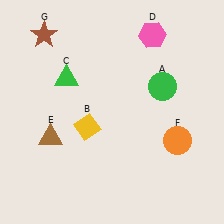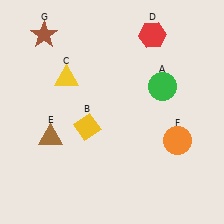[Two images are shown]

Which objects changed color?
C changed from green to yellow. D changed from pink to red.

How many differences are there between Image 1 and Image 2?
There are 2 differences between the two images.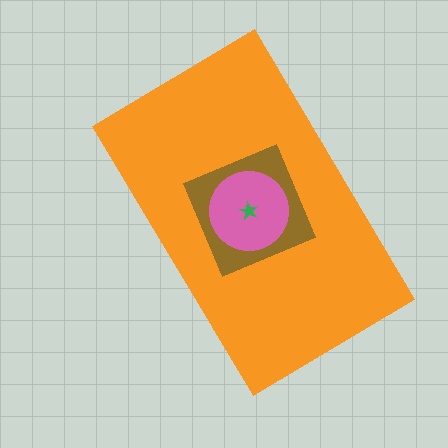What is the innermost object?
The green star.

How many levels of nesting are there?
4.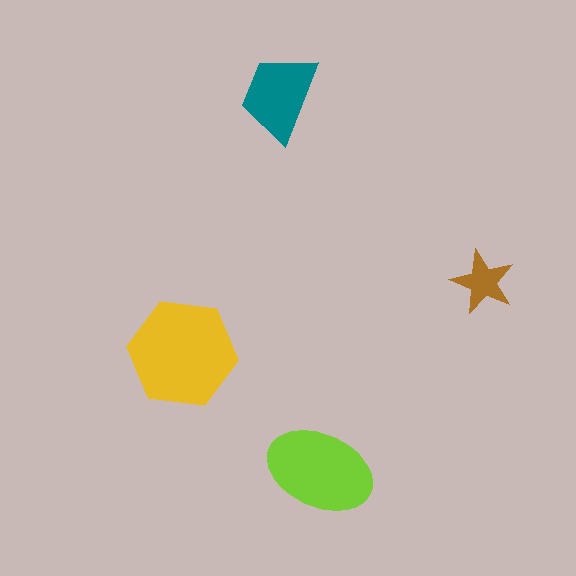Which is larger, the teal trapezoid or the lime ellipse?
The lime ellipse.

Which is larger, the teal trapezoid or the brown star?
The teal trapezoid.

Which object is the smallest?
The brown star.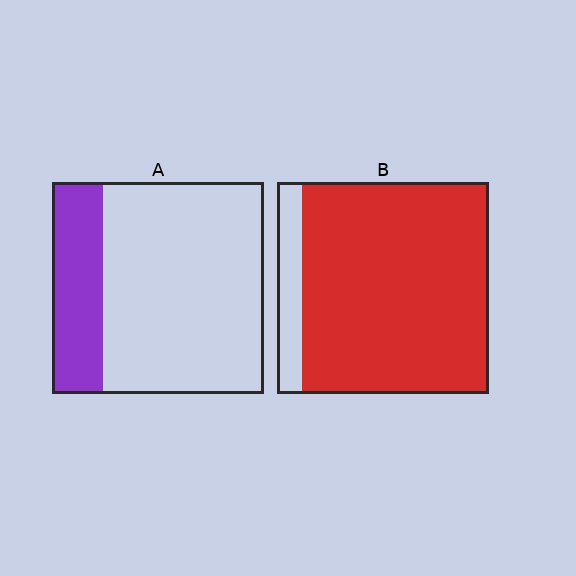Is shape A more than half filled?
No.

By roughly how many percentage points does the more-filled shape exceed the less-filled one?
By roughly 65 percentage points (B over A).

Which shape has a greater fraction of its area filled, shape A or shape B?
Shape B.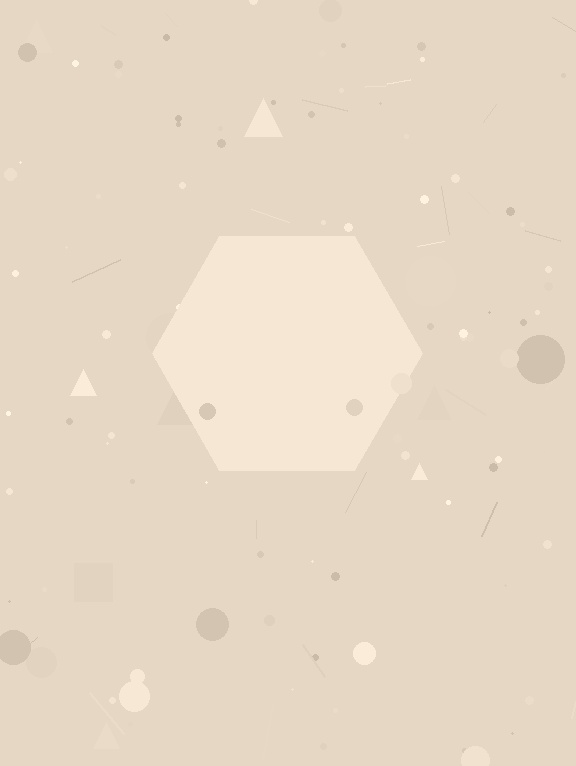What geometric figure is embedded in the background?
A hexagon is embedded in the background.